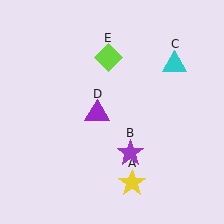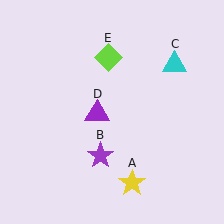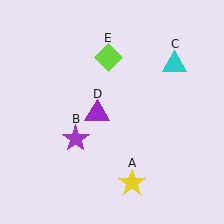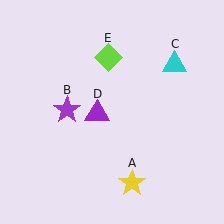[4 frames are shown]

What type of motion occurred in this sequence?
The purple star (object B) rotated clockwise around the center of the scene.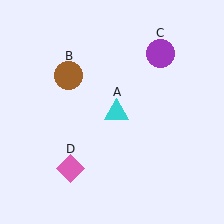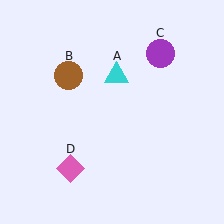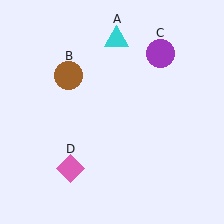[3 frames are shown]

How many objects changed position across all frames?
1 object changed position: cyan triangle (object A).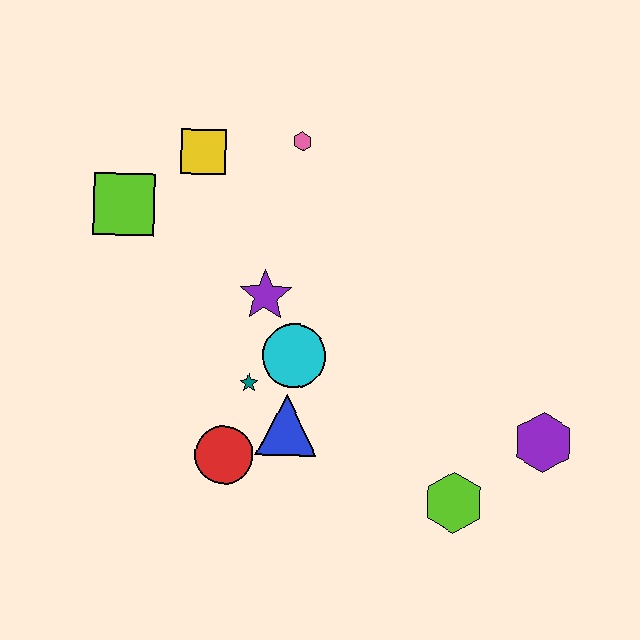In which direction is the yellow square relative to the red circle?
The yellow square is above the red circle.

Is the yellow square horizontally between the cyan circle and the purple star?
No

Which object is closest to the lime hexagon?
The purple hexagon is closest to the lime hexagon.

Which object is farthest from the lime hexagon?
The lime square is farthest from the lime hexagon.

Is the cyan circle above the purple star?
No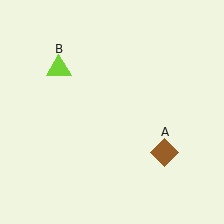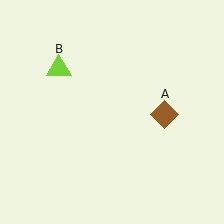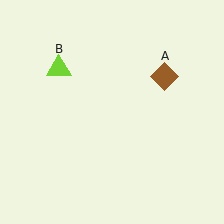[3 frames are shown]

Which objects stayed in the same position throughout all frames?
Lime triangle (object B) remained stationary.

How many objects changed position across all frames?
1 object changed position: brown diamond (object A).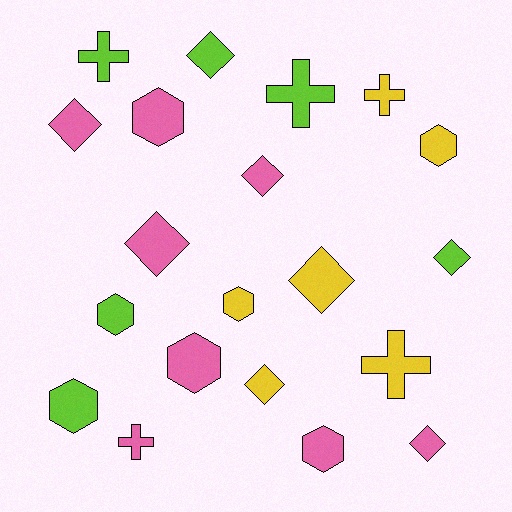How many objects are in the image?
There are 20 objects.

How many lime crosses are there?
There are 2 lime crosses.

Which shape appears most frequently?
Diamond, with 8 objects.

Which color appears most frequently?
Pink, with 8 objects.